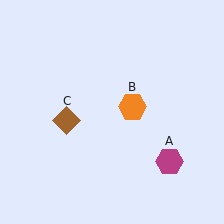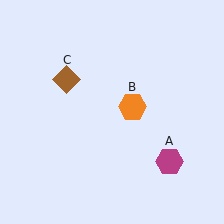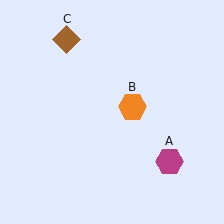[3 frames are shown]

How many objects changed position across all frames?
1 object changed position: brown diamond (object C).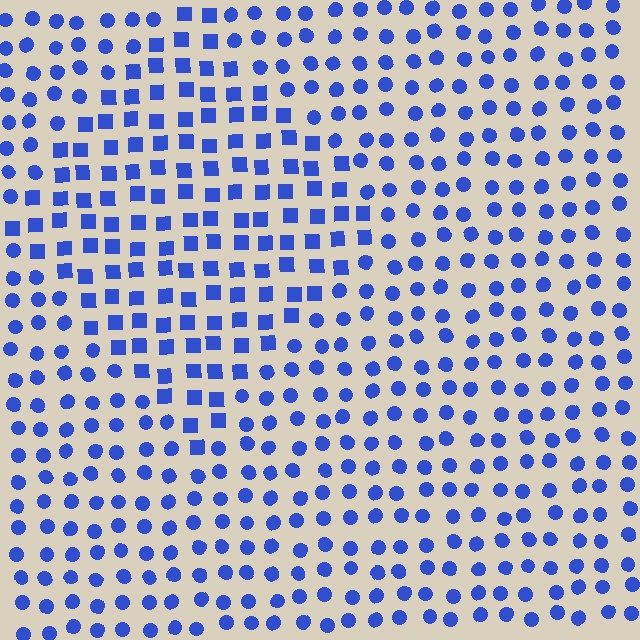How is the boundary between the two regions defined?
The boundary is defined by a change in element shape: squares inside vs. circles outside. All elements share the same color and spacing.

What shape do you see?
I see a diamond.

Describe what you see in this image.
The image is filled with small blue elements arranged in a uniform grid. A diamond-shaped region contains squares, while the surrounding area contains circles. The boundary is defined purely by the change in element shape.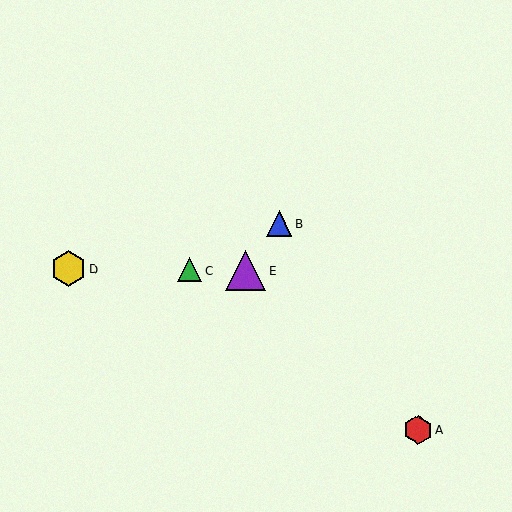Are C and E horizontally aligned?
Yes, both are at y≈270.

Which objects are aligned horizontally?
Objects C, D, E are aligned horizontally.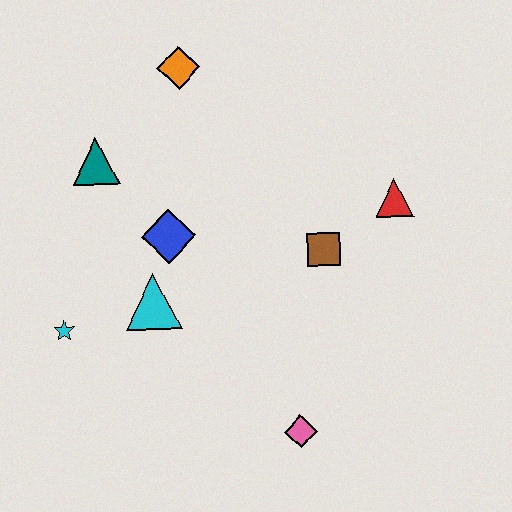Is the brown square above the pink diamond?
Yes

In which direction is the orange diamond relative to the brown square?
The orange diamond is above the brown square.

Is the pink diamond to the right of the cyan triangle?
Yes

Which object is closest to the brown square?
The red triangle is closest to the brown square.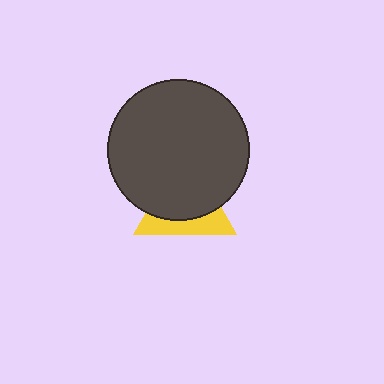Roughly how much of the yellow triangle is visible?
A small part of it is visible (roughly 37%).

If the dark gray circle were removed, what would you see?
You would see the complete yellow triangle.